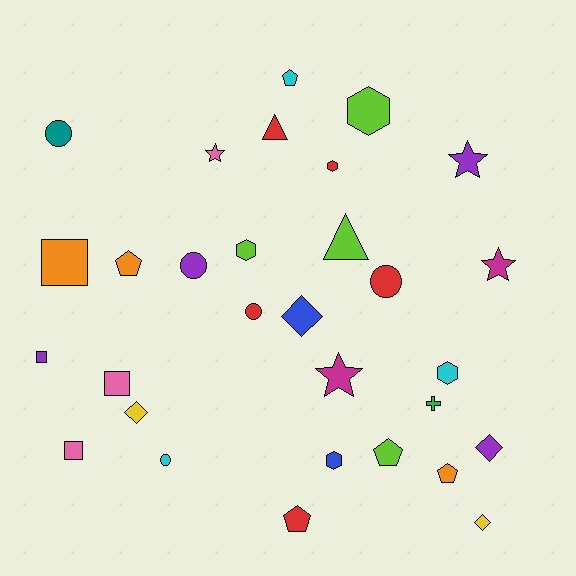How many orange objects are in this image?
There are 3 orange objects.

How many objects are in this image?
There are 30 objects.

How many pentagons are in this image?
There are 5 pentagons.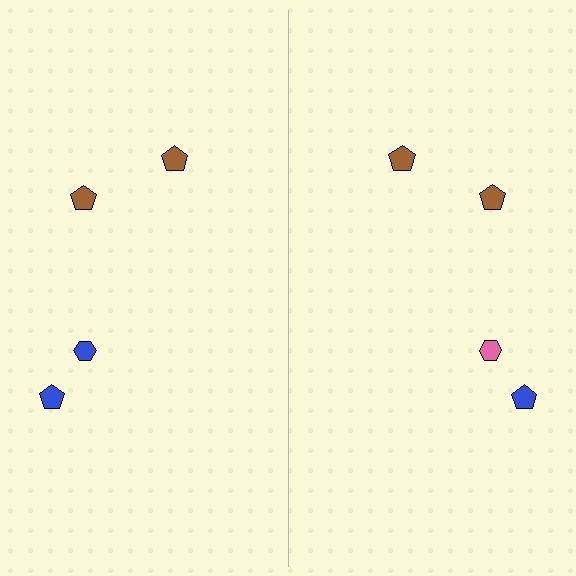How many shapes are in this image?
There are 8 shapes in this image.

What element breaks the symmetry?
The pink hexagon on the right side breaks the symmetry — its mirror counterpart is blue.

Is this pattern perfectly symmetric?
No, the pattern is not perfectly symmetric. The pink hexagon on the right side breaks the symmetry — its mirror counterpart is blue.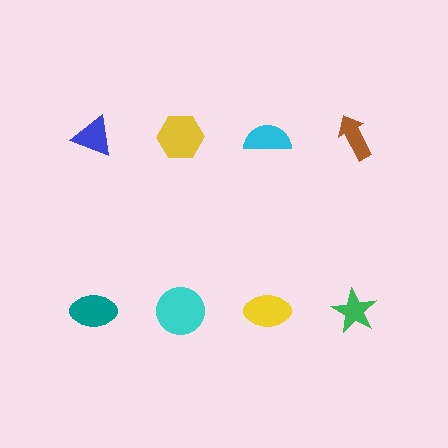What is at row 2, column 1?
A teal ellipse.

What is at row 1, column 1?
A blue triangle.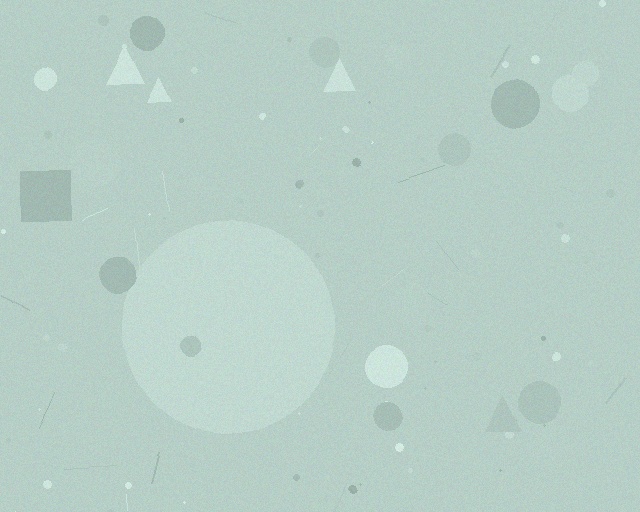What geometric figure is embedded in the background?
A circle is embedded in the background.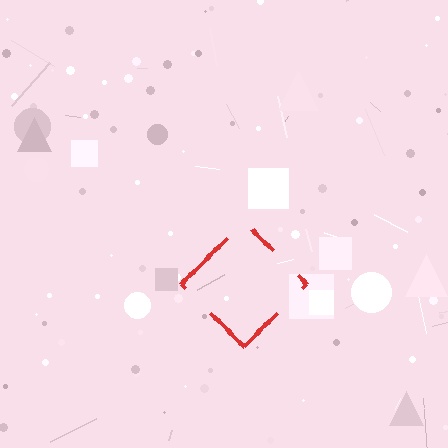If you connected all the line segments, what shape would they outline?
They would outline a diamond.